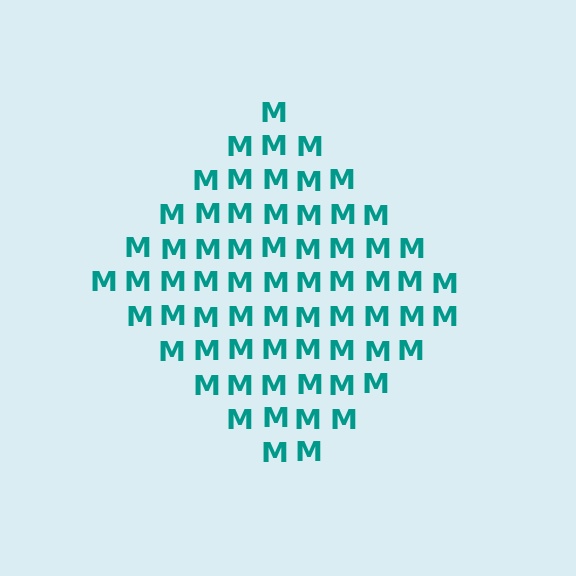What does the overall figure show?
The overall figure shows a diamond.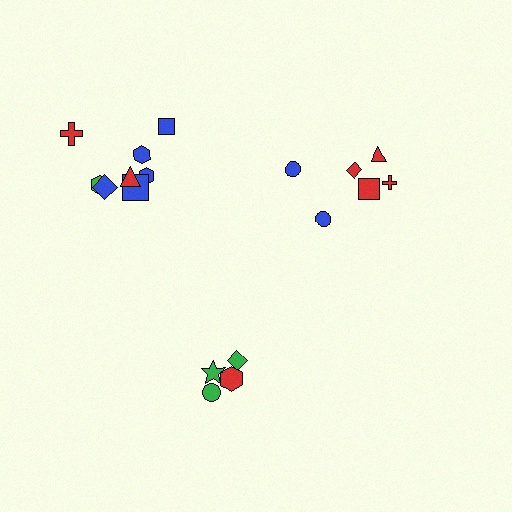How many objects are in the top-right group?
There are 6 objects.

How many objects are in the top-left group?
There are 8 objects.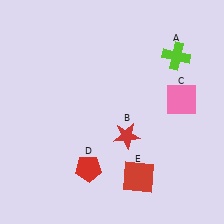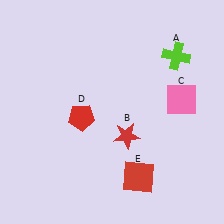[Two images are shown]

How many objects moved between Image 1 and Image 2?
1 object moved between the two images.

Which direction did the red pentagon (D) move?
The red pentagon (D) moved up.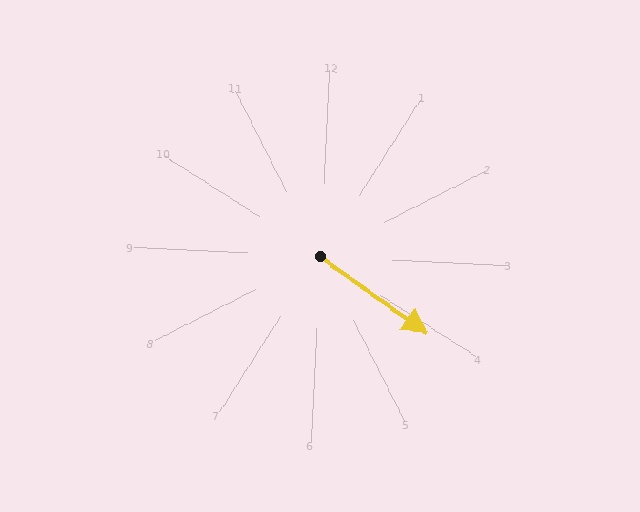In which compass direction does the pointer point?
Southeast.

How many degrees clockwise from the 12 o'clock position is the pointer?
Approximately 123 degrees.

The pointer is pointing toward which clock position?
Roughly 4 o'clock.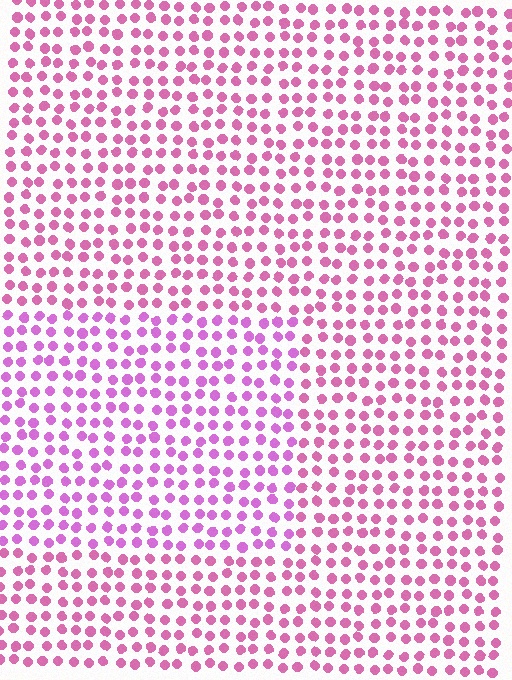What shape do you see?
I see a rectangle.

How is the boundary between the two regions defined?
The boundary is defined purely by a slight shift in hue (about 24 degrees). Spacing, size, and orientation are identical on both sides.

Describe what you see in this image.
The image is filled with small pink elements in a uniform arrangement. A rectangle-shaped region is visible where the elements are tinted to a slightly different hue, forming a subtle color boundary.